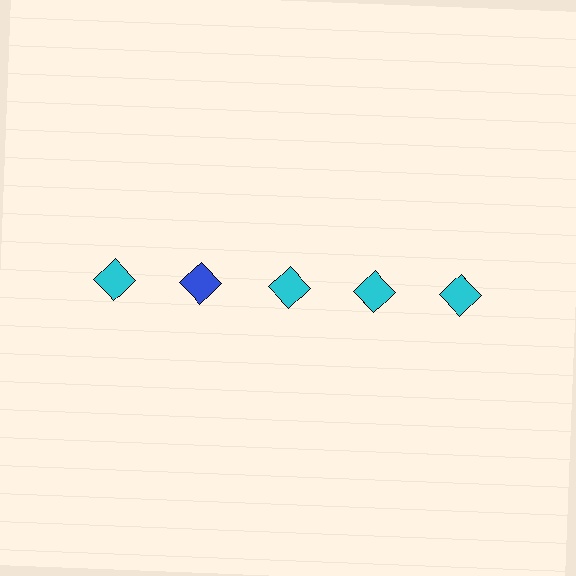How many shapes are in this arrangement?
There are 5 shapes arranged in a grid pattern.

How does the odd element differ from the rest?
It has a different color: blue instead of cyan.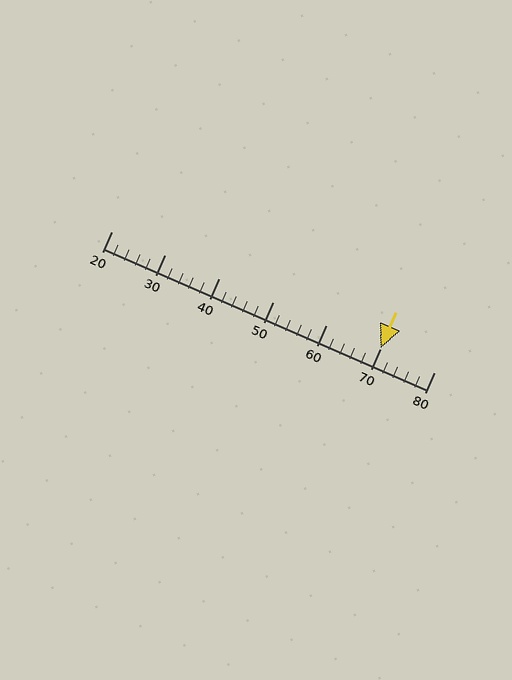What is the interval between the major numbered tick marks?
The major tick marks are spaced 10 units apart.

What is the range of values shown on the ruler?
The ruler shows values from 20 to 80.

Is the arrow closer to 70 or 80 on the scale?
The arrow is closer to 70.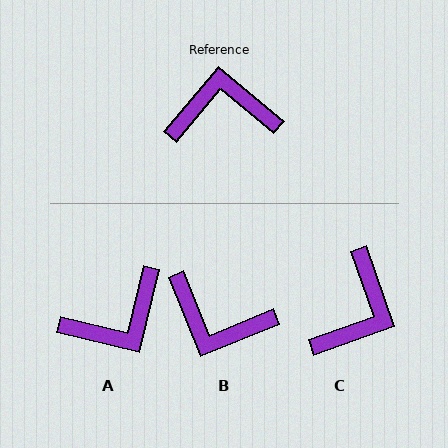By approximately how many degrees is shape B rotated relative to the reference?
Approximately 152 degrees counter-clockwise.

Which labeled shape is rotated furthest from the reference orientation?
A, about 154 degrees away.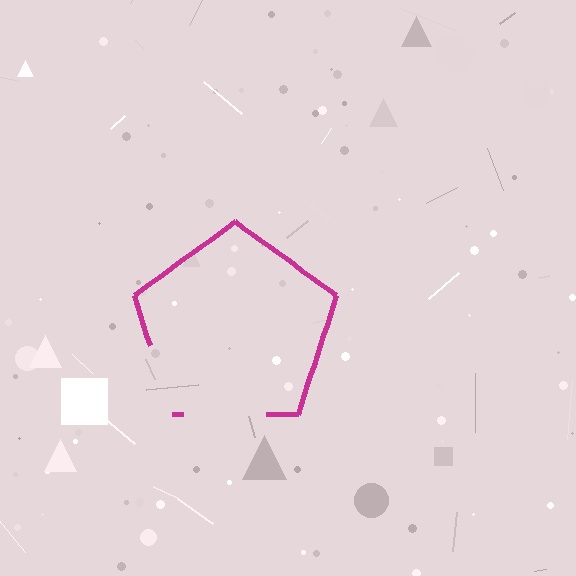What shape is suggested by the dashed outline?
The dashed outline suggests a pentagon.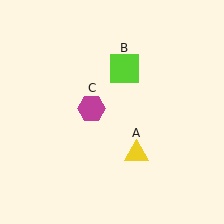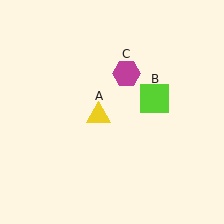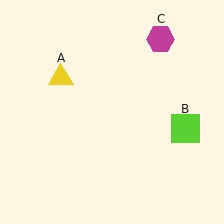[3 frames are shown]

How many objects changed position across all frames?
3 objects changed position: yellow triangle (object A), lime square (object B), magenta hexagon (object C).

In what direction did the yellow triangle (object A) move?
The yellow triangle (object A) moved up and to the left.